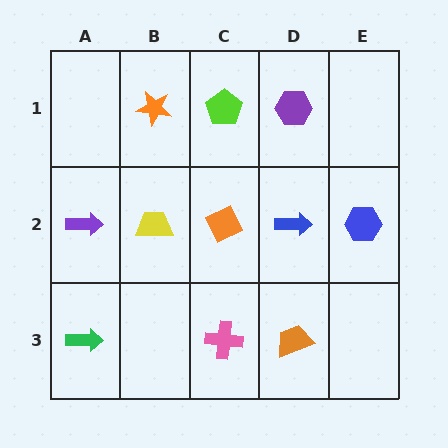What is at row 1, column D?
A purple hexagon.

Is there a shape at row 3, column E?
No, that cell is empty.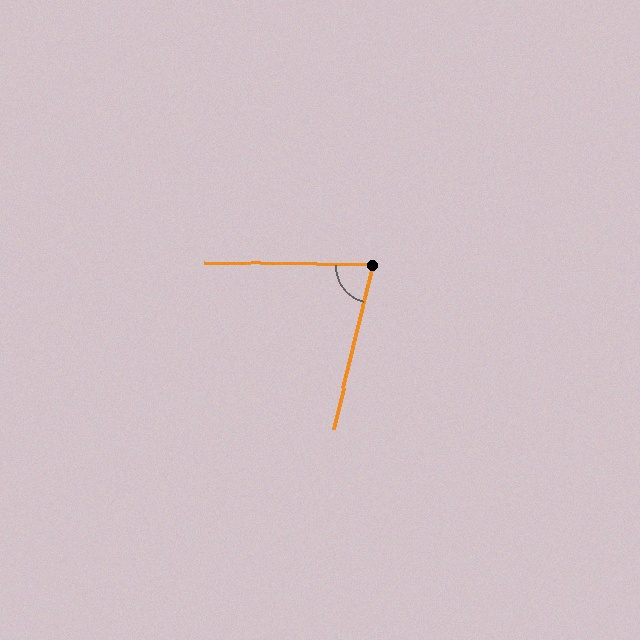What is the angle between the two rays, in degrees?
Approximately 77 degrees.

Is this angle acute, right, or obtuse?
It is acute.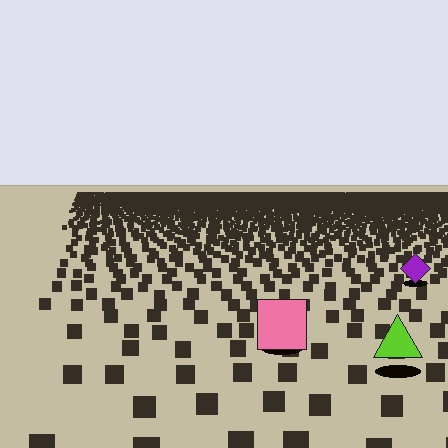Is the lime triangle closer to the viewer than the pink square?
Yes. The lime triangle is closer — you can tell from the texture gradient: the ground texture is coarser near it.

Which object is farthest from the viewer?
The purple diamond is farthest from the viewer. It appears smaller and the ground texture around it is denser.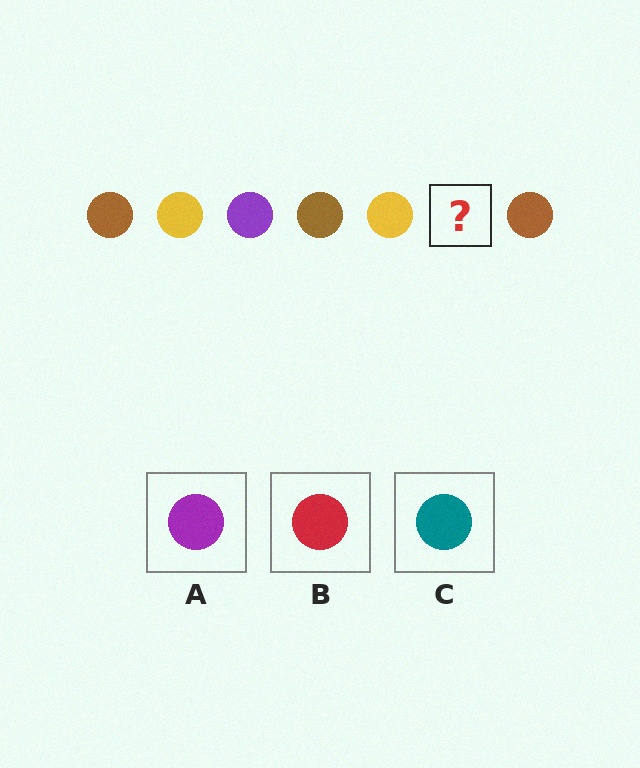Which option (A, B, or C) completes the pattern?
A.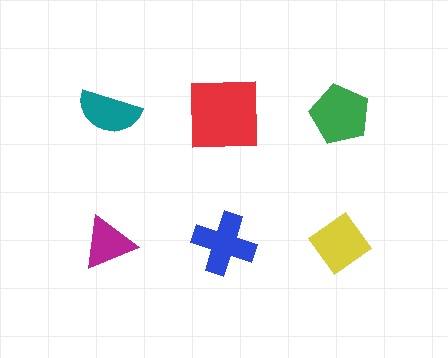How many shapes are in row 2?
3 shapes.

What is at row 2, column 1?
A magenta triangle.